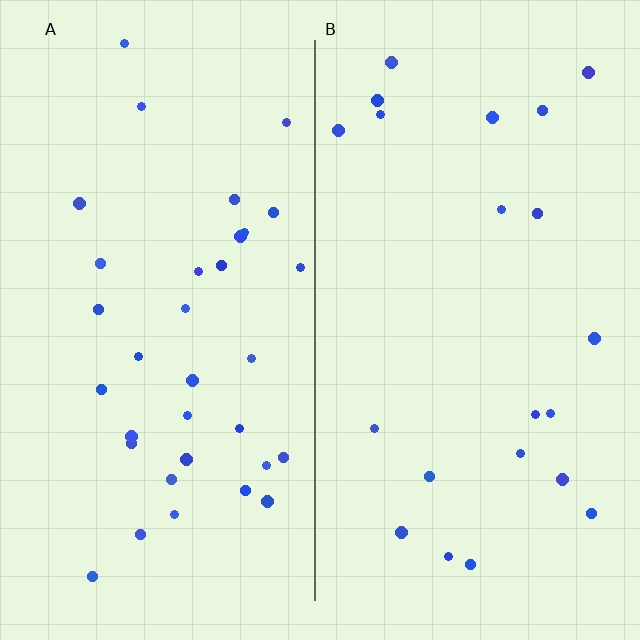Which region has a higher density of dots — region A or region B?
A (the left).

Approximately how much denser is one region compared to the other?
Approximately 1.6× — region A over region B.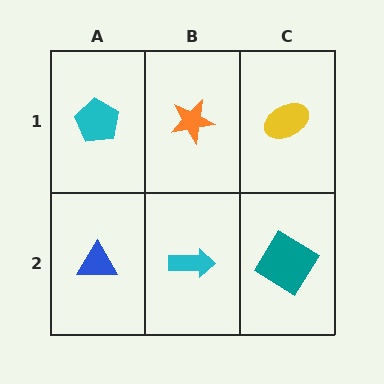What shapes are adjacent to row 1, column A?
A blue triangle (row 2, column A), an orange star (row 1, column B).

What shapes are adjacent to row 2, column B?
An orange star (row 1, column B), a blue triangle (row 2, column A), a teal diamond (row 2, column C).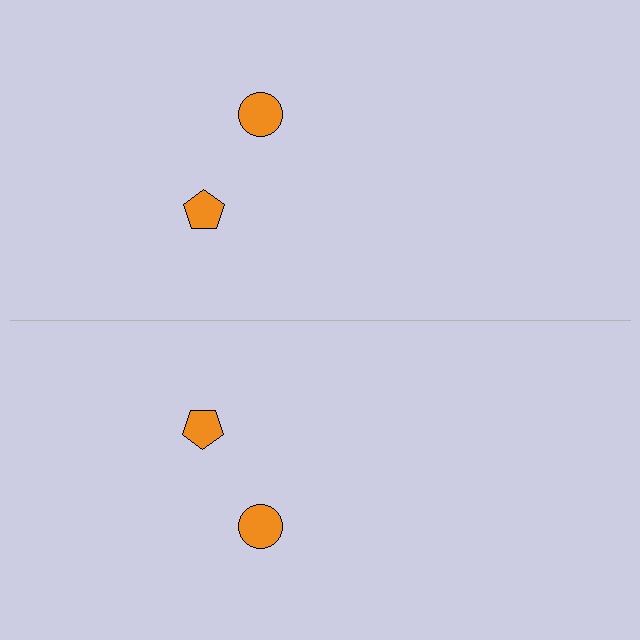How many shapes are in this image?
There are 4 shapes in this image.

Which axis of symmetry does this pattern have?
The pattern has a horizontal axis of symmetry running through the center of the image.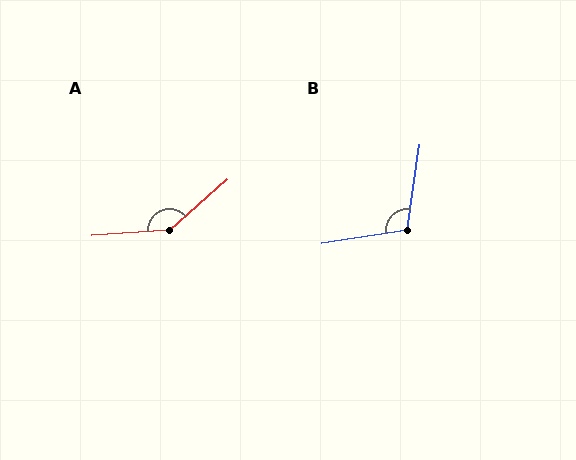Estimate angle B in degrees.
Approximately 108 degrees.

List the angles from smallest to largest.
B (108°), A (143°).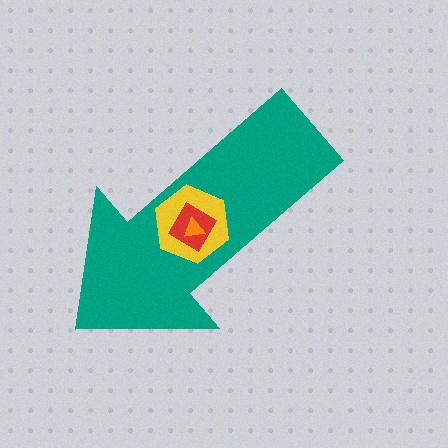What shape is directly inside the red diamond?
The orange triangle.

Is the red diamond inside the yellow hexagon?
Yes.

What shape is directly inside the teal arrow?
The yellow hexagon.